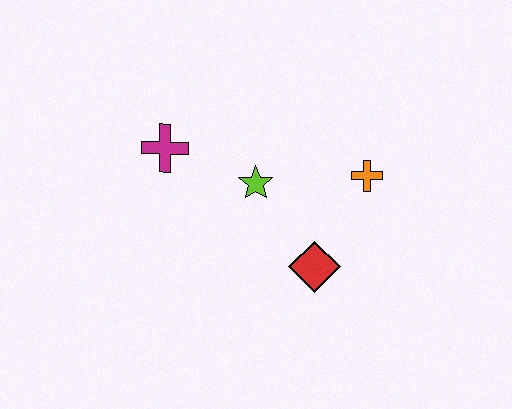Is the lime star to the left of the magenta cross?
No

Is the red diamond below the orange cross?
Yes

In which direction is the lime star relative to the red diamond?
The lime star is above the red diamond.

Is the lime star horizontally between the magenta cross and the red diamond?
Yes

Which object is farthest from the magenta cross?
The orange cross is farthest from the magenta cross.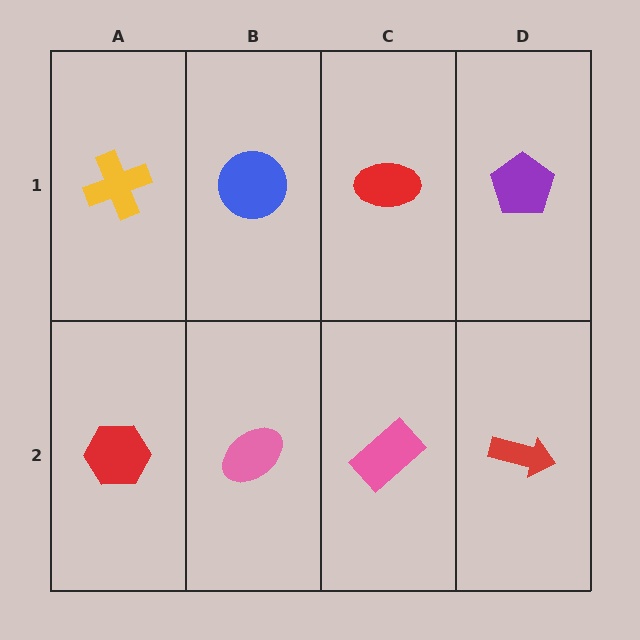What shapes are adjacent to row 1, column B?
A pink ellipse (row 2, column B), a yellow cross (row 1, column A), a red ellipse (row 1, column C).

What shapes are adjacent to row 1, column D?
A red arrow (row 2, column D), a red ellipse (row 1, column C).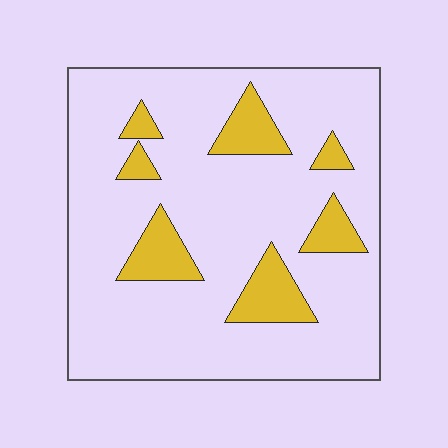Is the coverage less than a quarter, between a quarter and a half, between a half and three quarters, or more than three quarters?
Less than a quarter.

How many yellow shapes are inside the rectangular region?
7.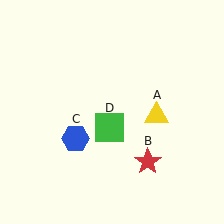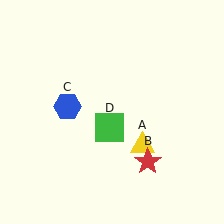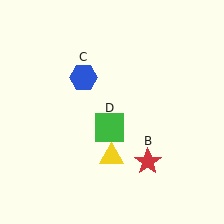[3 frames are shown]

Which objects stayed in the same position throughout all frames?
Red star (object B) and green square (object D) remained stationary.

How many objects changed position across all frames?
2 objects changed position: yellow triangle (object A), blue hexagon (object C).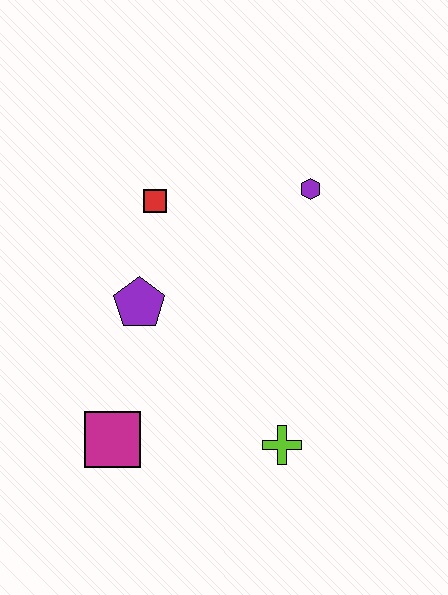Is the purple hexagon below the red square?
No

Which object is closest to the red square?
The purple pentagon is closest to the red square.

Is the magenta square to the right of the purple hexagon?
No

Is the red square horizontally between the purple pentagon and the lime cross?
Yes